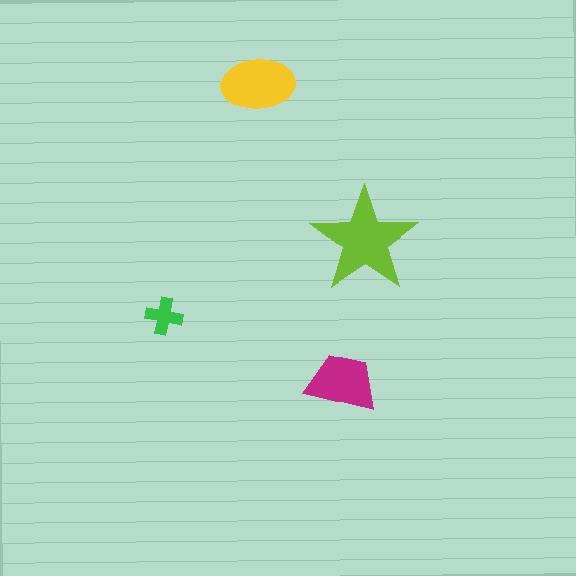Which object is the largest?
The lime star.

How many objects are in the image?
There are 4 objects in the image.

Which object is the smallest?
The green cross.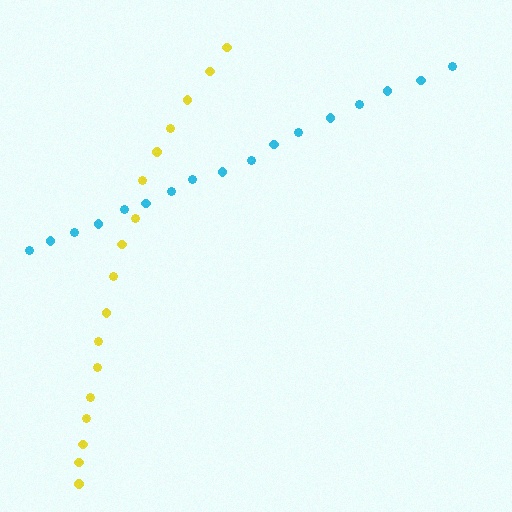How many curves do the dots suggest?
There are 2 distinct paths.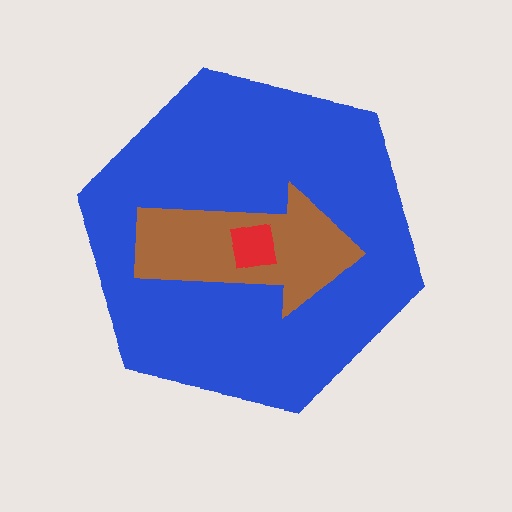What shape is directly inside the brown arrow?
The red square.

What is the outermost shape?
The blue hexagon.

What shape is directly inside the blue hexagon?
The brown arrow.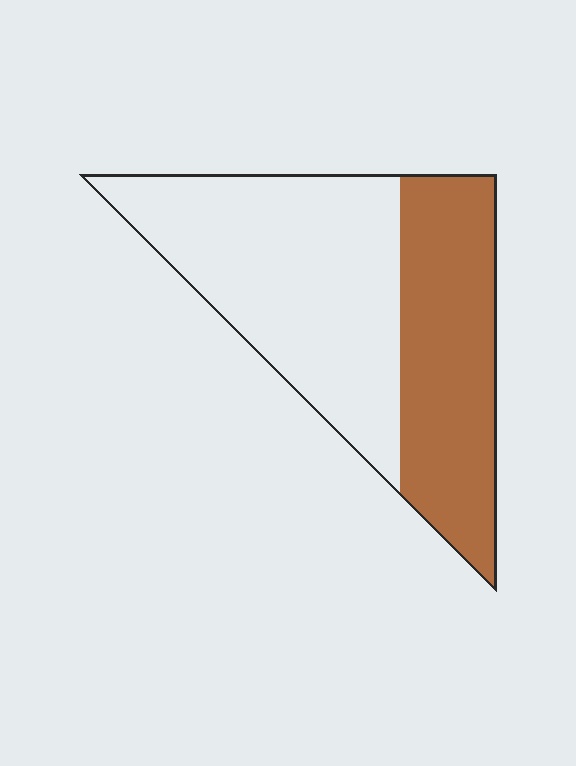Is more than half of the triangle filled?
No.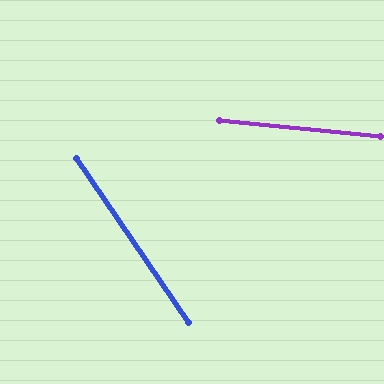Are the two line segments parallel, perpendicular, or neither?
Neither parallel nor perpendicular — they differ by about 50°.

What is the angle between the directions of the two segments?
Approximately 50 degrees.